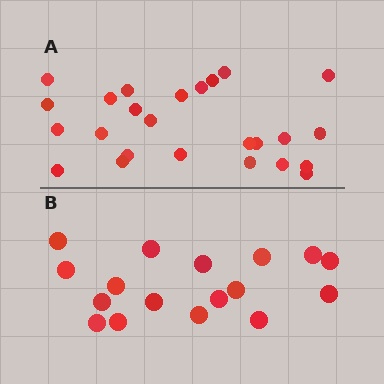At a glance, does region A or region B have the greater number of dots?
Region A (the top region) has more dots.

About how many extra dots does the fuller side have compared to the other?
Region A has roughly 8 or so more dots than region B.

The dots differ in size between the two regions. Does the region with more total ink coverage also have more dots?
No. Region B has more total ink coverage because its dots are larger, but region A actually contains more individual dots. Total area can be misleading — the number of items is what matters here.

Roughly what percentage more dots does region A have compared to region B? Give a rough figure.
About 45% more.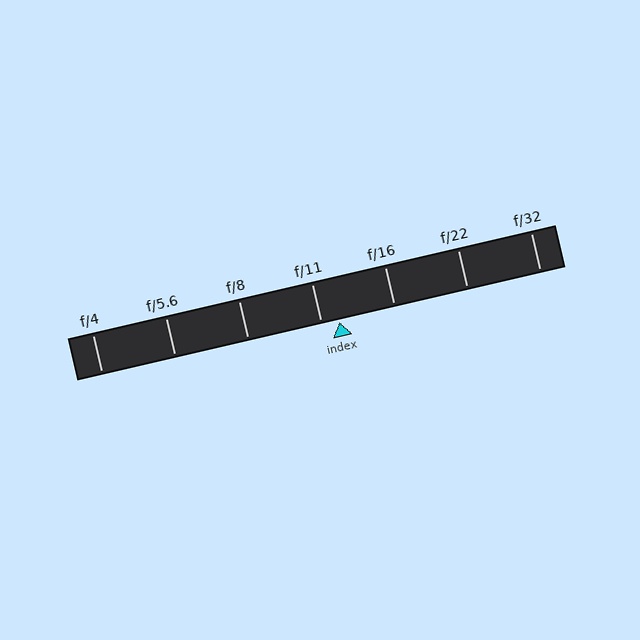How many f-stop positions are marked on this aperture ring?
There are 7 f-stop positions marked.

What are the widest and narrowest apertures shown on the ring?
The widest aperture shown is f/4 and the narrowest is f/32.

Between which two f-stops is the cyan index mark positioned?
The index mark is between f/11 and f/16.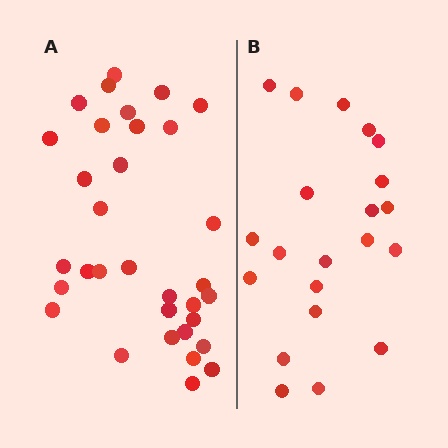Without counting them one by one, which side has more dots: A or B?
Region A (the left region) has more dots.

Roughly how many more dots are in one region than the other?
Region A has roughly 12 or so more dots than region B.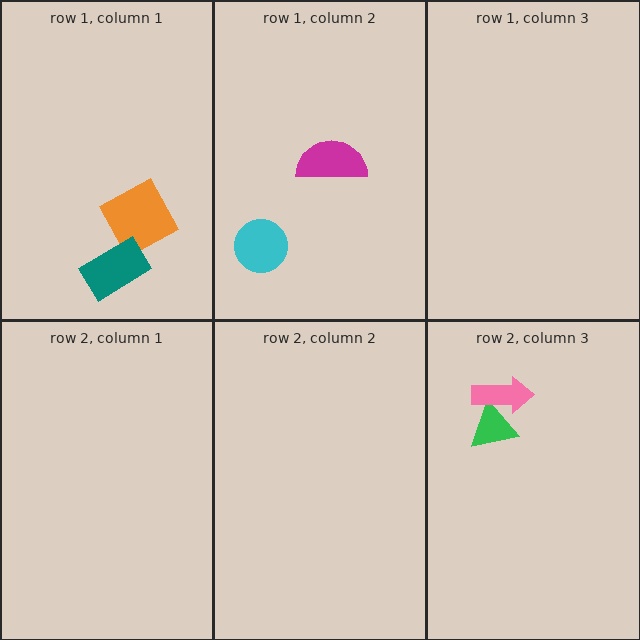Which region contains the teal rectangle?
The row 1, column 1 region.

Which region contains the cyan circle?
The row 1, column 2 region.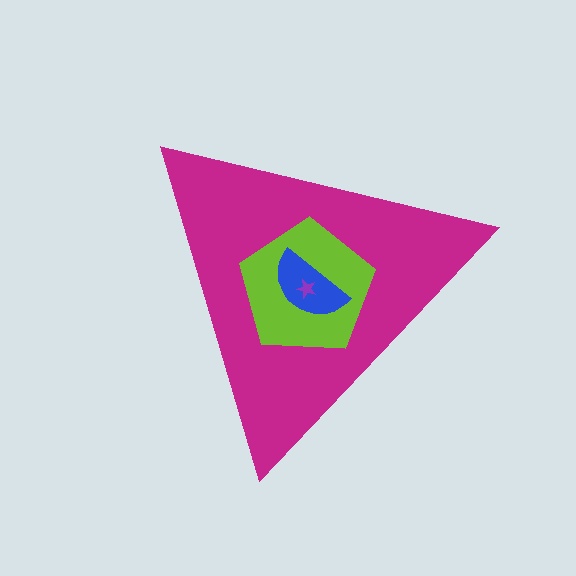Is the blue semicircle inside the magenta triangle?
Yes.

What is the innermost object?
The purple star.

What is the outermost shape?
The magenta triangle.